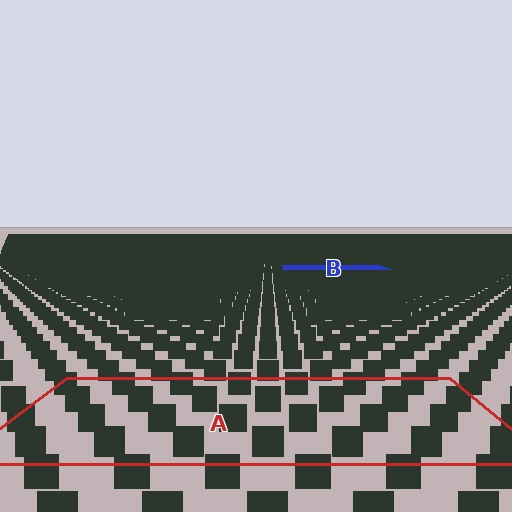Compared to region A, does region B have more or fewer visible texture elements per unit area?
Region B has more texture elements per unit area — they are packed more densely because it is farther away.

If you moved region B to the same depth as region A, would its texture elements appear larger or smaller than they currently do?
They would appear larger. At a closer depth, the same texture elements are projected at a bigger on-screen size.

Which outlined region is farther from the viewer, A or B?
Region B is farther from the viewer — the texture elements inside it appear smaller and more densely packed.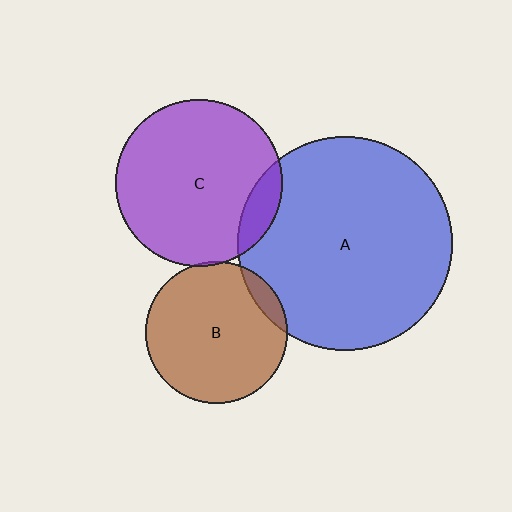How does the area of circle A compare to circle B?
Approximately 2.3 times.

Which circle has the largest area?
Circle A (blue).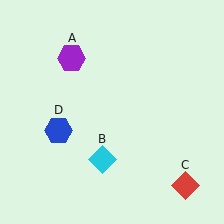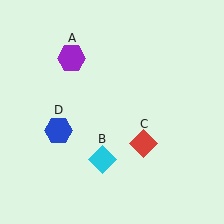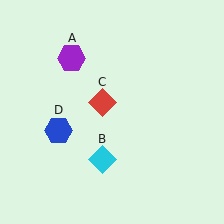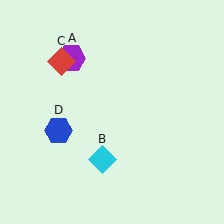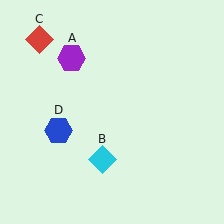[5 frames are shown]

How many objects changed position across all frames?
1 object changed position: red diamond (object C).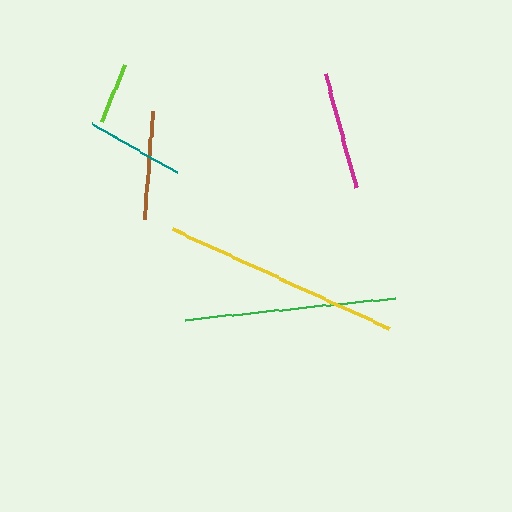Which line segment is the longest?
The yellow line is the longest at approximately 240 pixels.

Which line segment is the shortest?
The lime line is the shortest at approximately 61 pixels.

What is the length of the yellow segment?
The yellow segment is approximately 240 pixels long.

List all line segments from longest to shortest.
From longest to shortest: yellow, green, magenta, brown, teal, lime.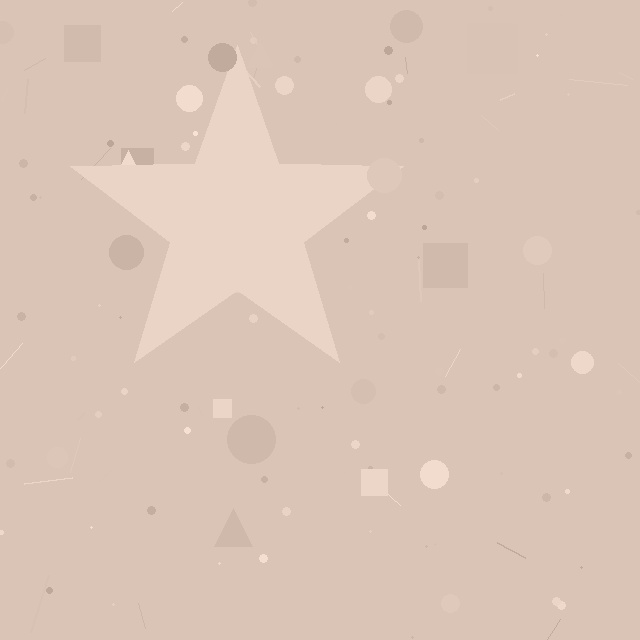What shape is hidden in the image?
A star is hidden in the image.